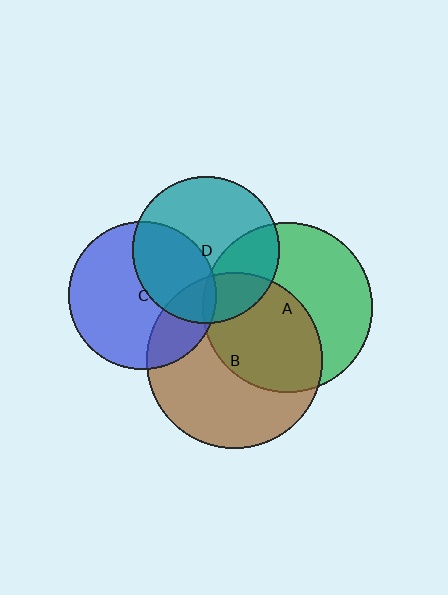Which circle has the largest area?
Circle B (brown).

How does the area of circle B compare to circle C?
Approximately 1.4 times.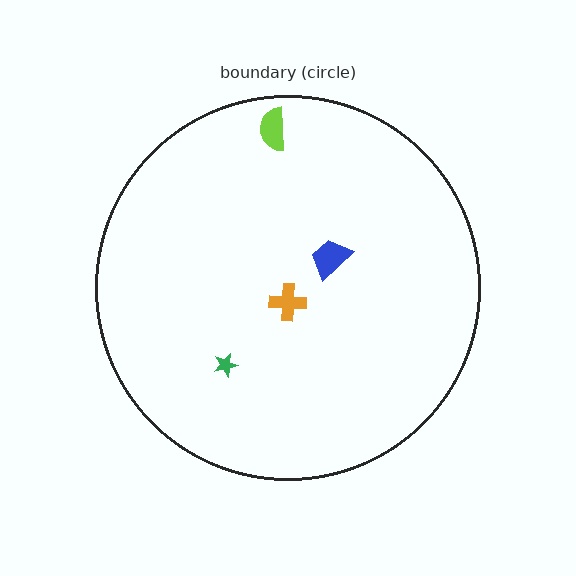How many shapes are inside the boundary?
4 inside, 0 outside.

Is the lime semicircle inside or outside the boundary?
Inside.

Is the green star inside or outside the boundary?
Inside.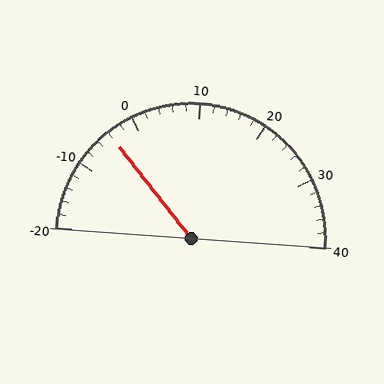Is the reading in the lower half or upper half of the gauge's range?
The reading is in the lower half of the range (-20 to 40).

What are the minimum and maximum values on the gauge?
The gauge ranges from -20 to 40.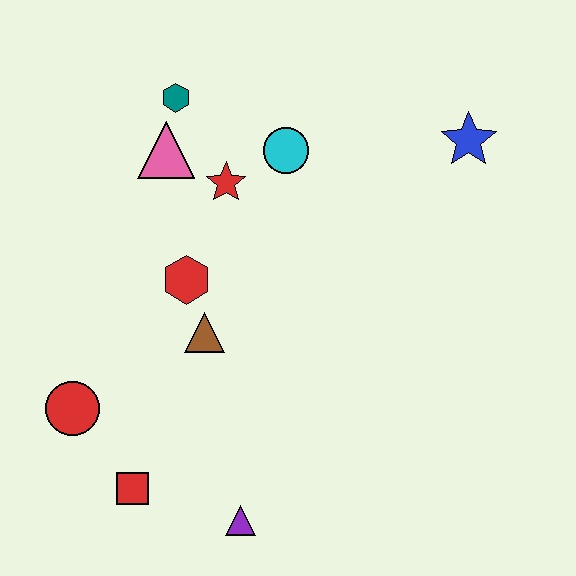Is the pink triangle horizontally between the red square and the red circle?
No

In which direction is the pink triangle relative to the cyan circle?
The pink triangle is to the left of the cyan circle.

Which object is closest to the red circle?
The red square is closest to the red circle.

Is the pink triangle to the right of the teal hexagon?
No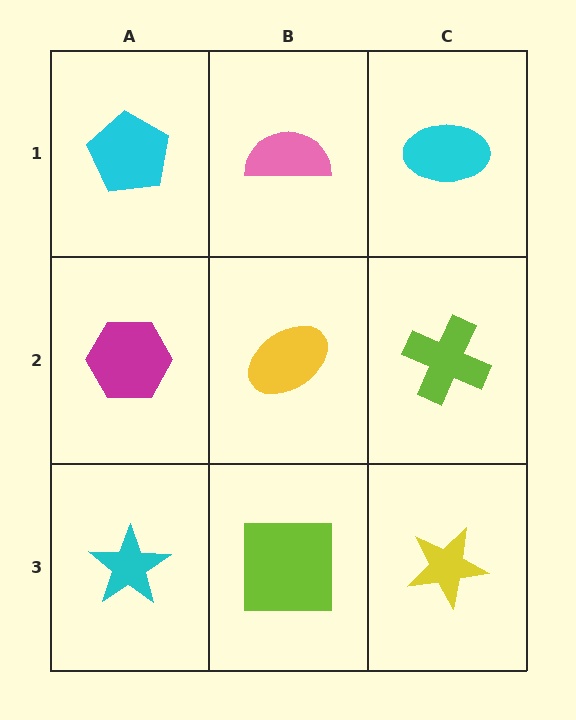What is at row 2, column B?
A yellow ellipse.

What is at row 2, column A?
A magenta hexagon.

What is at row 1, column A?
A cyan pentagon.